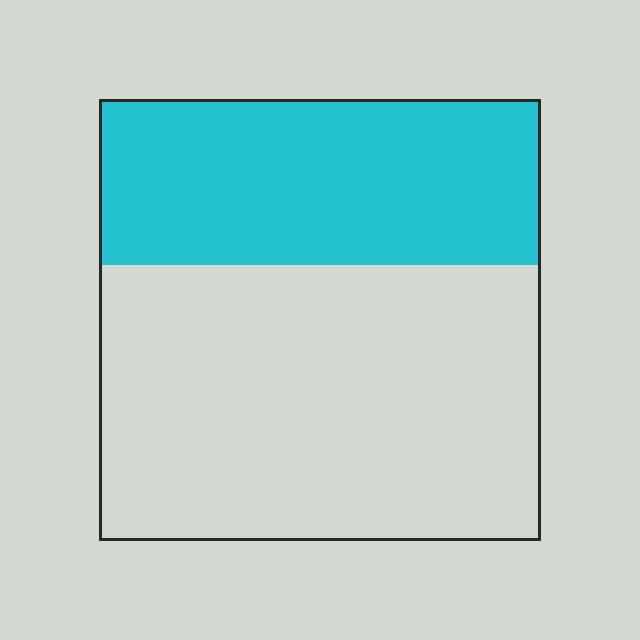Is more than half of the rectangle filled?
No.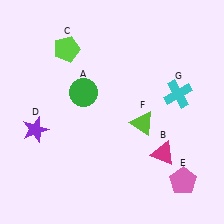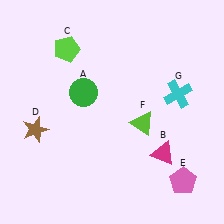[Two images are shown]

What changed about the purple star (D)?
In Image 1, D is purple. In Image 2, it changed to brown.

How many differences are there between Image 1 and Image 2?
There is 1 difference between the two images.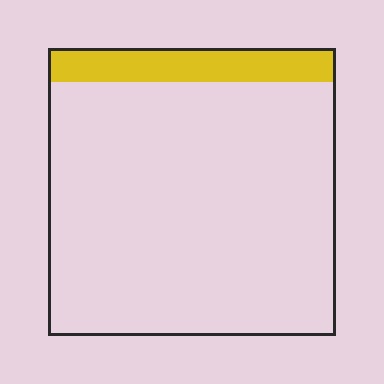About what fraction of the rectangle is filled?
About one eighth (1/8).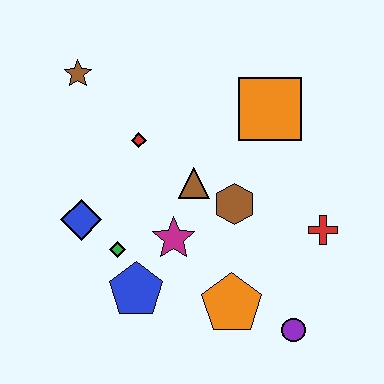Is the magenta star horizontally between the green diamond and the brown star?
No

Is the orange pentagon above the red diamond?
No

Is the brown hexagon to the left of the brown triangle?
No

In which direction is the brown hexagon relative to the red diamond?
The brown hexagon is to the right of the red diamond.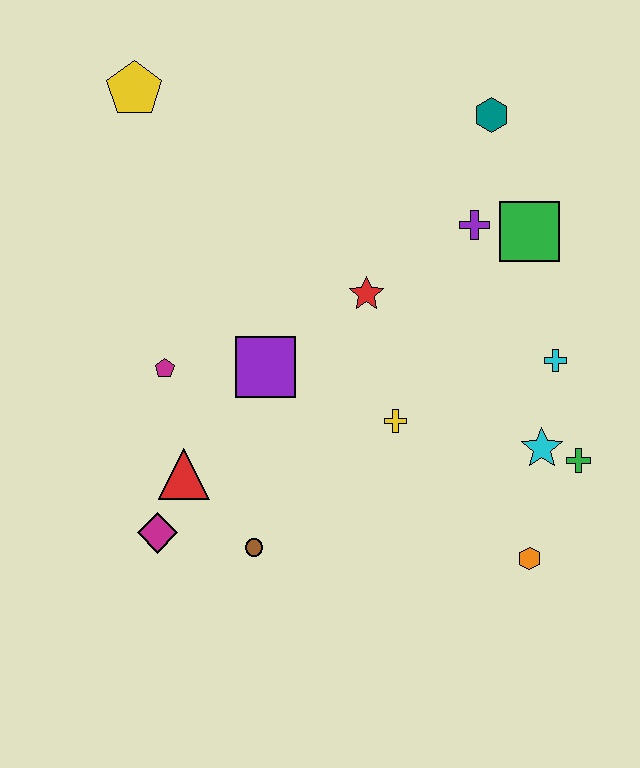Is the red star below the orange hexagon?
No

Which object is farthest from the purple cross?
The magenta diamond is farthest from the purple cross.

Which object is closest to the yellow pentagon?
The magenta pentagon is closest to the yellow pentagon.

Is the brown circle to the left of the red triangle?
No